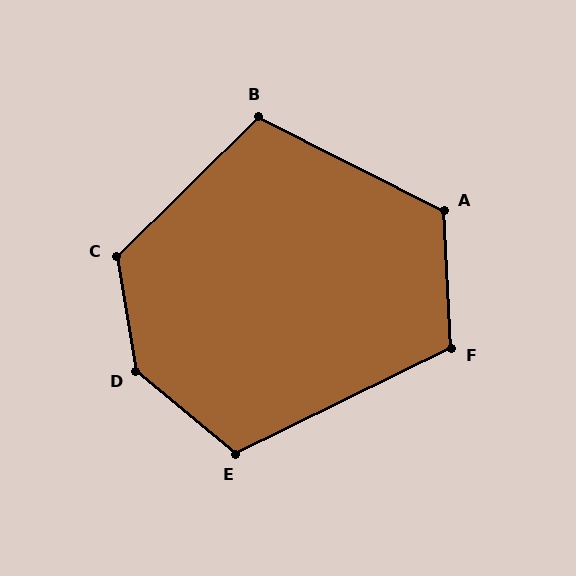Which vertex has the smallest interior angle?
B, at approximately 108 degrees.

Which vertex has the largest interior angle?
D, at approximately 138 degrees.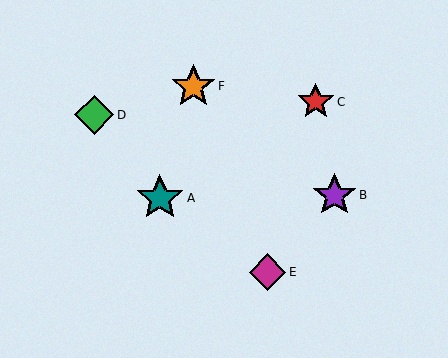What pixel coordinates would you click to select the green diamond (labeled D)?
Click at (94, 115) to select the green diamond D.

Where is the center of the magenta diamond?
The center of the magenta diamond is at (268, 272).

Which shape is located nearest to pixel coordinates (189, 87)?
The orange star (labeled F) at (193, 86) is nearest to that location.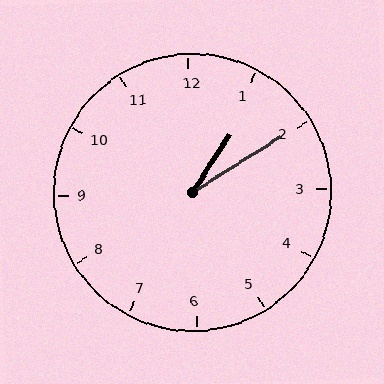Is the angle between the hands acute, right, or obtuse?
It is acute.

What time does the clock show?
1:10.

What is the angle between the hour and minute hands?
Approximately 25 degrees.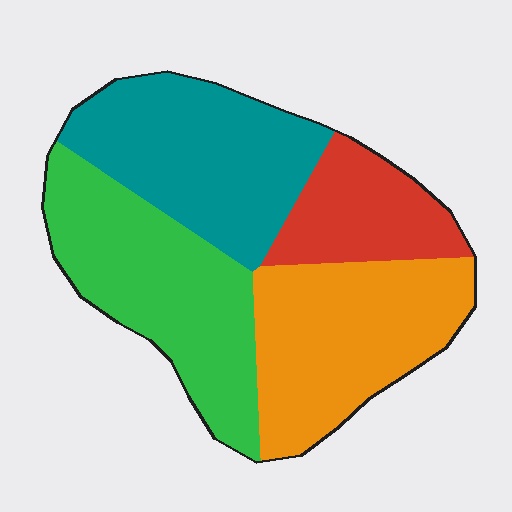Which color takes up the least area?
Red, at roughly 15%.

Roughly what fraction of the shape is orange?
Orange takes up about one quarter (1/4) of the shape.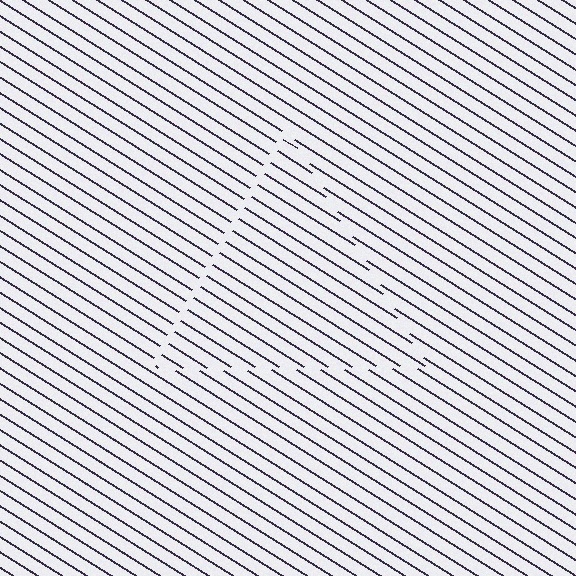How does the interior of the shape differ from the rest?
The interior of the shape contains the same grating, shifted by half a period — the contour is defined by the phase discontinuity where line-ends from the inner and outer gratings abut.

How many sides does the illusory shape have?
3 sides — the line-ends trace a triangle.